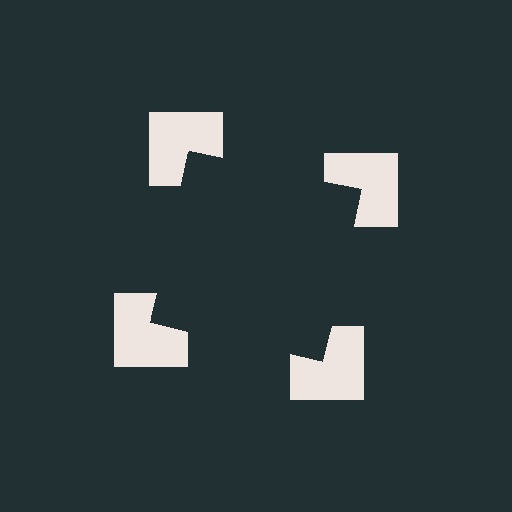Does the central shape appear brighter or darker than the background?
It typically appears slightly darker than the background, even though no actual brightness change is drawn.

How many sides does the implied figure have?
4 sides.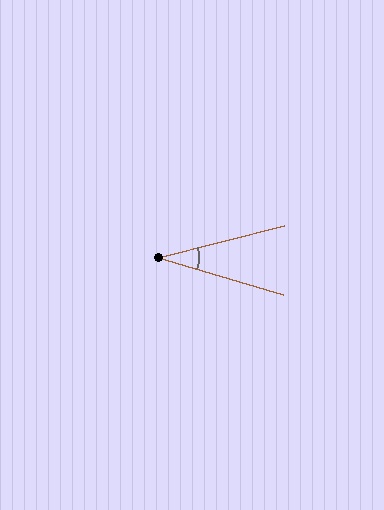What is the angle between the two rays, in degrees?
Approximately 31 degrees.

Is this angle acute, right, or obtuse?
It is acute.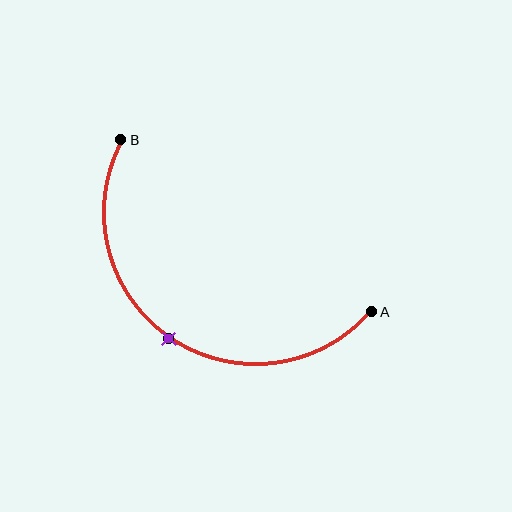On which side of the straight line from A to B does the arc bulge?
The arc bulges below and to the left of the straight line connecting A and B.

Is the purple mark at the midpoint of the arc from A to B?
Yes. The purple mark lies on the arc at equal arc-length from both A and B — it is the arc midpoint.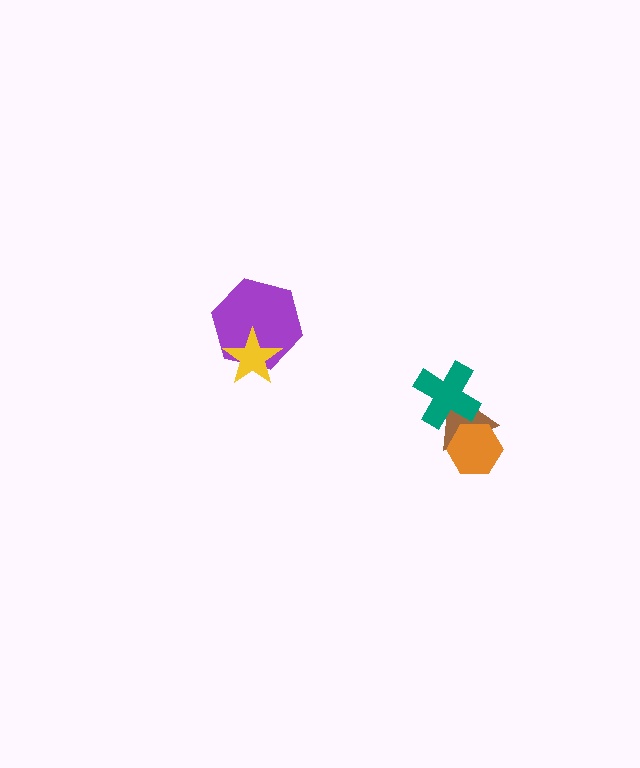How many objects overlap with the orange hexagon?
1 object overlaps with the orange hexagon.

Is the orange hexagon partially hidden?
No, no other shape covers it.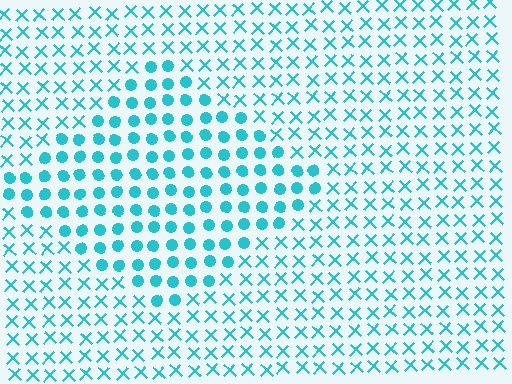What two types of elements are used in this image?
The image uses circles inside the diamond region and X marks outside it.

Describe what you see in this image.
The image is filled with small cyan elements arranged in a uniform grid. A diamond-shaped region contains circles, while the surrounding area contains X marks. The boundary is defined purely by the change in element shape.